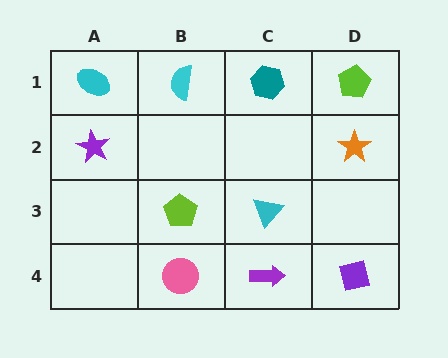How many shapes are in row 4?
3 shapes.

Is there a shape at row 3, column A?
No, that cell is empty.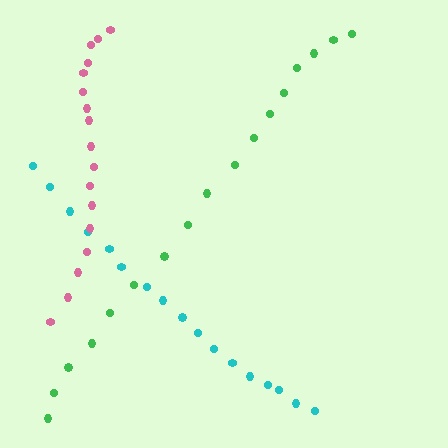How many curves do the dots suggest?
There are 3 distinct paths.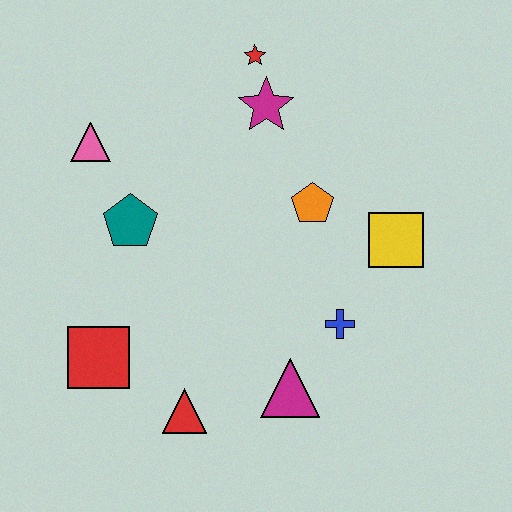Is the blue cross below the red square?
No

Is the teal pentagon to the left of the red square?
No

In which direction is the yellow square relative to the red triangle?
The yellow square is to the right of the red triangle.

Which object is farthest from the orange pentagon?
The red square is farthest from the orange pentagon.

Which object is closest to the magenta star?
The red star is closest to the magenta star.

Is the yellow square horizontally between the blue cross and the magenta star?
No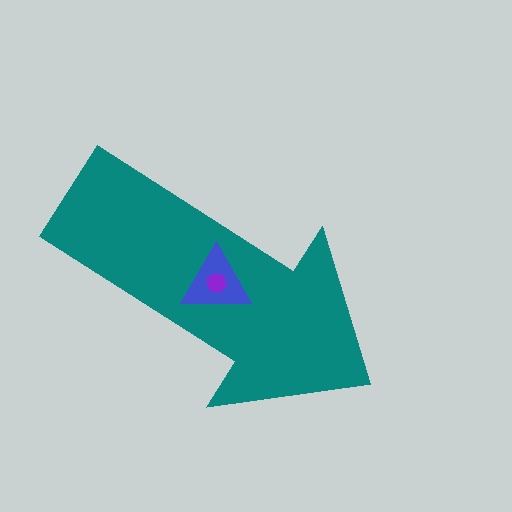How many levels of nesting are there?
3.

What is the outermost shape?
The teal arrow.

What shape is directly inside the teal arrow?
The blue triangle.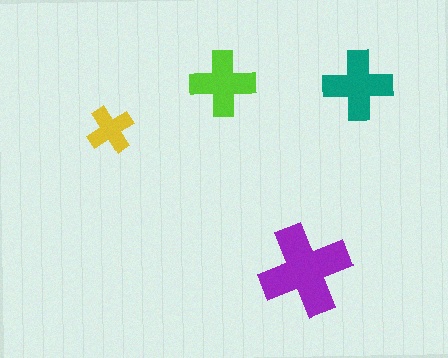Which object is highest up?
The lime cross is topmost.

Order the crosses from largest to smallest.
the purple one, the teal one, the lime one, the yellow one.